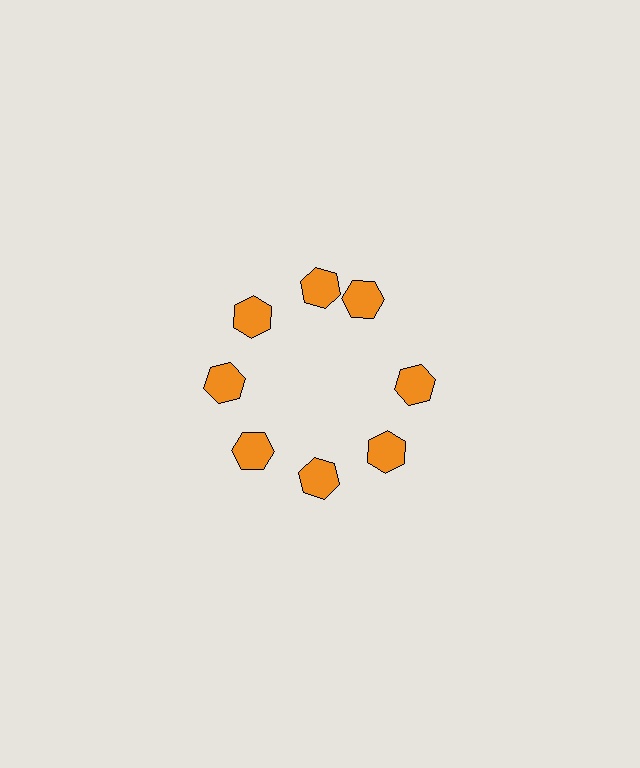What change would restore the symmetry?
The symmetry would be restored by rotating it back into even spacing with its neighbors so that all 8 hexagons sit at equal angles and equal distance from the center.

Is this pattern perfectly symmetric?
No. The 8 orange hexagons are arranged in a ring, but one element near the 2 o'clock position is rotated out of alignment along the ring, breaking the 8-fold rotational symmetry.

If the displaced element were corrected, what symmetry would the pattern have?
It would have 8-fold rotational symmetry — the pattern would map onto itself every 45 degrees.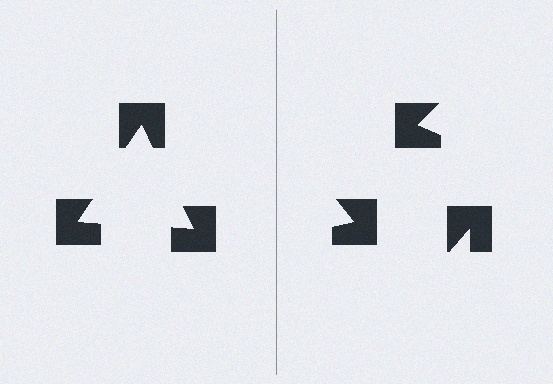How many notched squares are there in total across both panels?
6 — 3 on each side.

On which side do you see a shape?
An illusory triangle appears on the left side. On the right side the wedge cuts are rotated, so no coherent shape forms.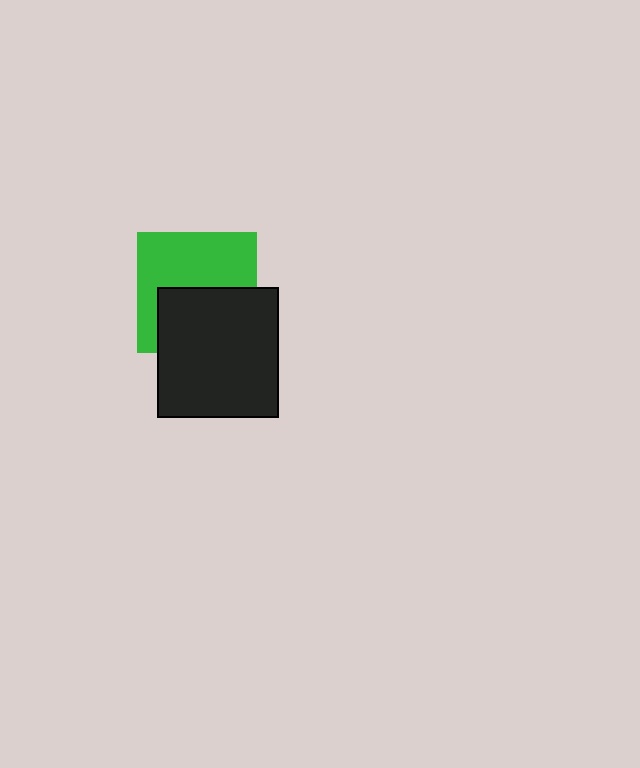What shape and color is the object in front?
The object in front is a black rectangle.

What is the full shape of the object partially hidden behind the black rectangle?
The partially hidden object is a green square.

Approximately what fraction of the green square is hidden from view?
Roughly 45% of the green square is hidden behind the black rectangle.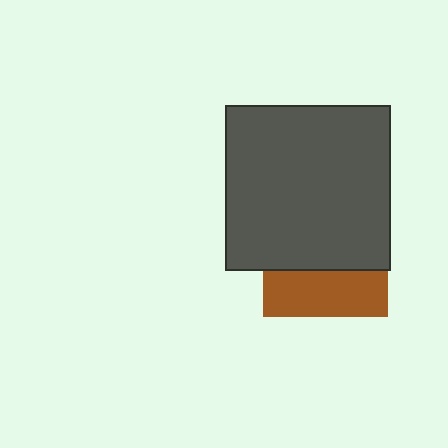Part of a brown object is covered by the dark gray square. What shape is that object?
It is a square.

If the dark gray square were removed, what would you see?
You would see the complete brown square.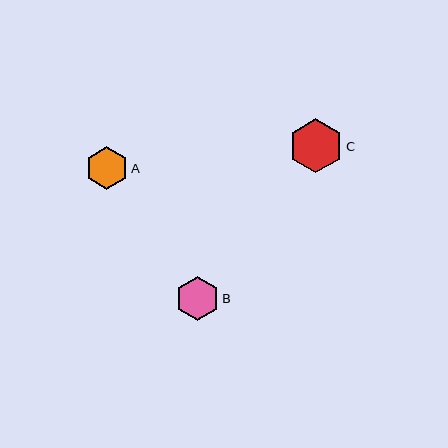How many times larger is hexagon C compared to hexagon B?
Hexagon C is approximately 1.2 times the size of hexagon B.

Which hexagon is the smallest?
Hexagon A is the smallest with a size of approximately 43 pixels.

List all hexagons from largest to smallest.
From largest to smallest: C, B, A.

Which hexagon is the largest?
Hexagon C is the largest with a size of approximately 54 pixels.